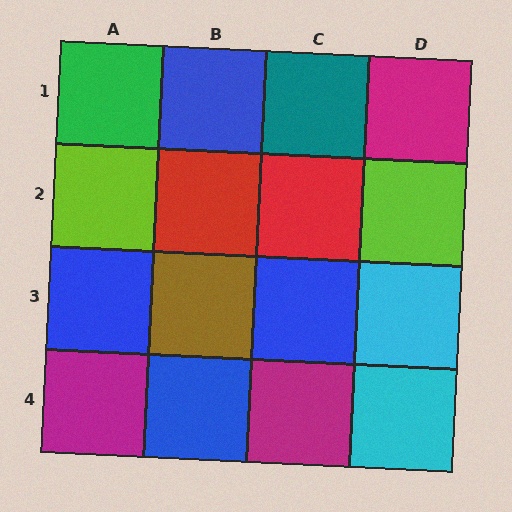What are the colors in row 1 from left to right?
Green, blue, teal, magenta.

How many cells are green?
1 cell is green.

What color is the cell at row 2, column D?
Lime.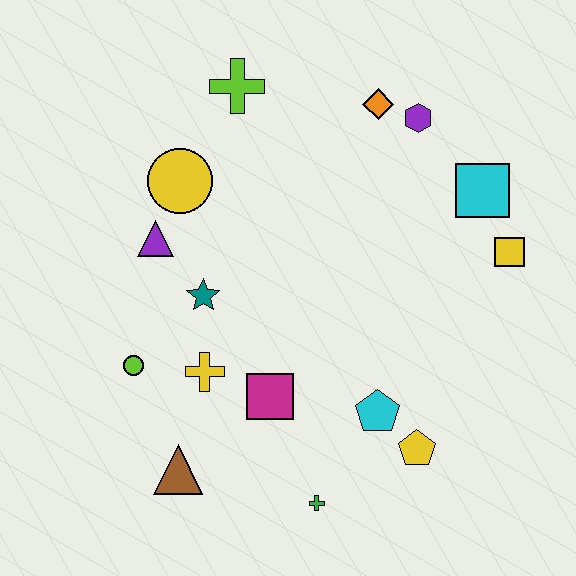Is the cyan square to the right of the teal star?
Yes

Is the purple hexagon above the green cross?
Yes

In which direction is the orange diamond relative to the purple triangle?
The orange diamond is to the right of the purple triangle.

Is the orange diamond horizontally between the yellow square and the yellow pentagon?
No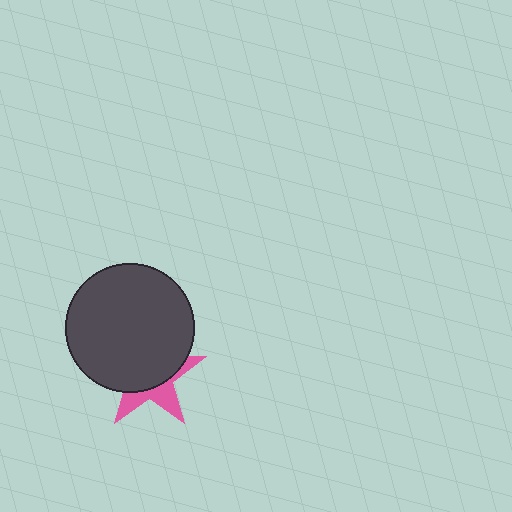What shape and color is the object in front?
The object in front is a dark gray circle.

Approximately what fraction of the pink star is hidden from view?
Roughly 64% of the pink star is hidden behind the dark gray circle.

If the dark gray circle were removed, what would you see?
You would see the complete pink star.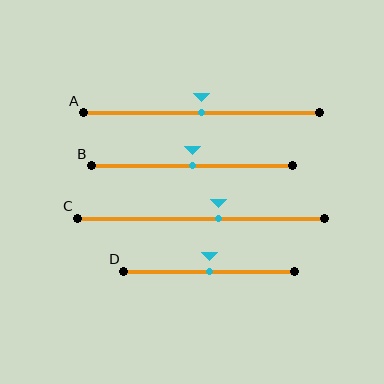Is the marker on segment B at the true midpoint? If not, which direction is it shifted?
Yes, the marker on segment B is at the true midpoint.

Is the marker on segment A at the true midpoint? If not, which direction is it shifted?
Yes, the marker on segment A is at the true midpoint.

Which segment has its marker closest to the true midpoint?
Segment A has its marker closest to the true midpoint.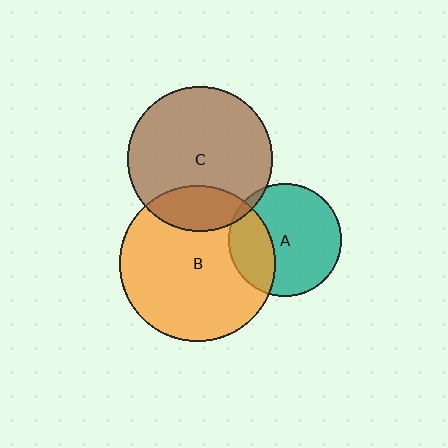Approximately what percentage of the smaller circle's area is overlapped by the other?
Approximately 20%.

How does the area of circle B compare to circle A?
Approximately 1.9 times.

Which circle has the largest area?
Circle B (orange).